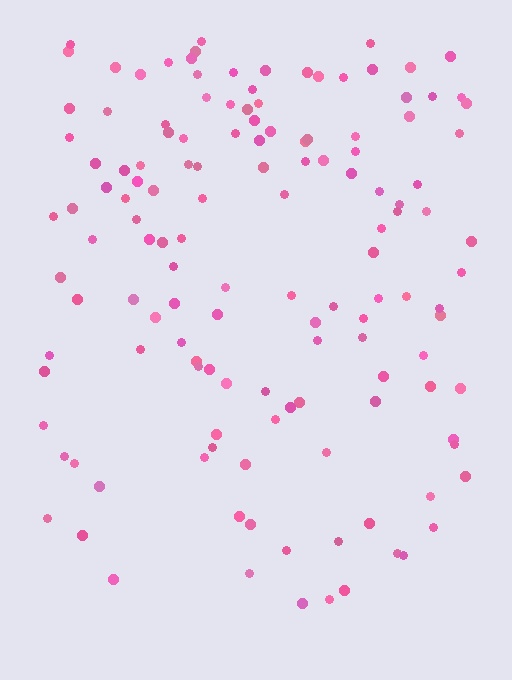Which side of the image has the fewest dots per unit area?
The bottom.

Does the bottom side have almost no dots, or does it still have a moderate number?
Still a moderate number, just noticeably fewer than the top.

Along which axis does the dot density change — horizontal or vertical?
Vertical.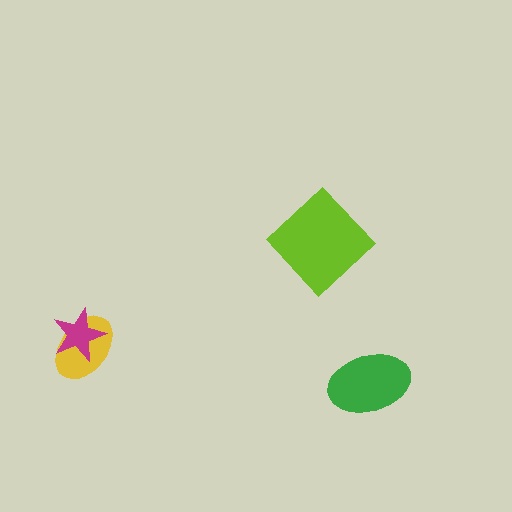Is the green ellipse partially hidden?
No, no other shape covers it.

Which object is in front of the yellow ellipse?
The magenta star is in front of the yellow ellipse.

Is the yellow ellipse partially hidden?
Yes, it is partially covered by another shape.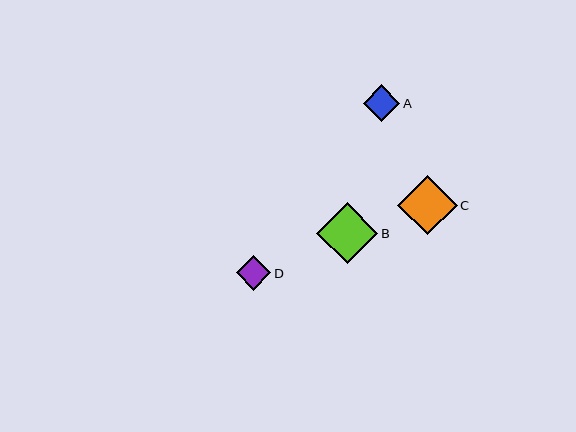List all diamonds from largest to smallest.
From largest to smallest: B, C, A, D.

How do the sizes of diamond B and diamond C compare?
Diamond B and diamond C are approximately the same size.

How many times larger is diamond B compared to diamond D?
Diamond B is approximately 1.8 times the size of diamond D.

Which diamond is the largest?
Diamond B is the largest with a size of approximately 61 pixels.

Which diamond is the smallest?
Diamond D is the smallest with a size of approximately 34 pixels.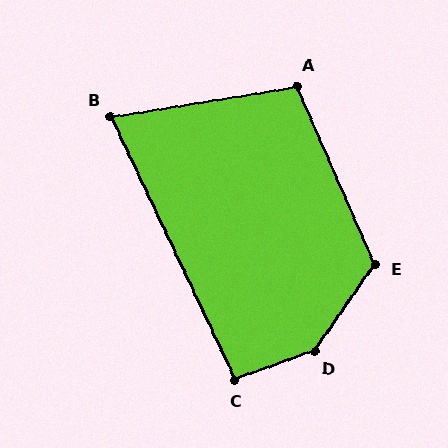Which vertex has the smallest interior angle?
B, at approximately 74 degrees.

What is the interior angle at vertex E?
Approximately 122 degrees (obtuse).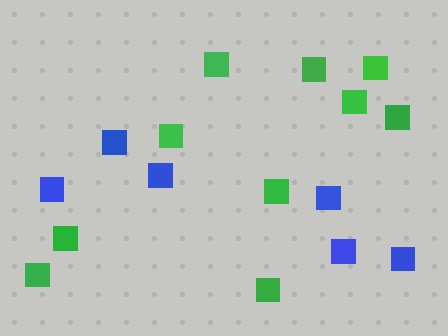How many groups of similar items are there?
There are 2 groups: one group of green squares (10) and one group of blue squares (6).